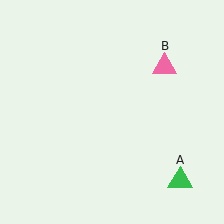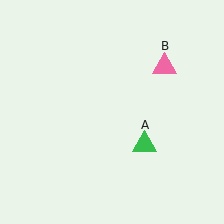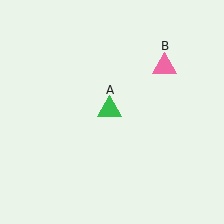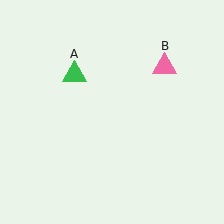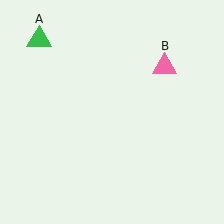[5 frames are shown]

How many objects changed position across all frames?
1 object changed position: green triangle (object A).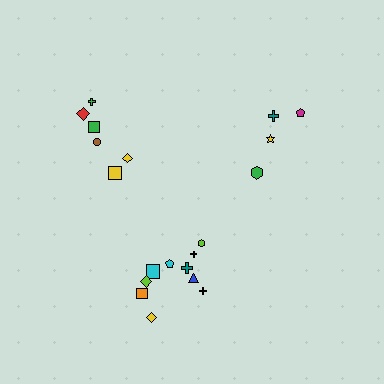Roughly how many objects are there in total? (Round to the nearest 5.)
Roughly 20 objects in total.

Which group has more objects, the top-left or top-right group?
The top-left group.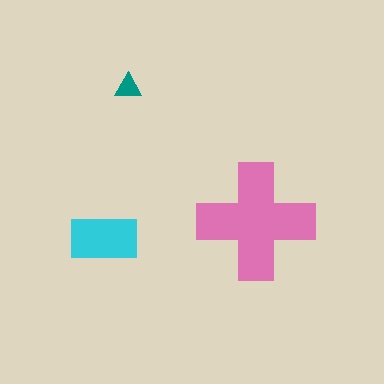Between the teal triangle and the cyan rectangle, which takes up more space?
The cyan rectangle.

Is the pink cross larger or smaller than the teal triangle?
Larger.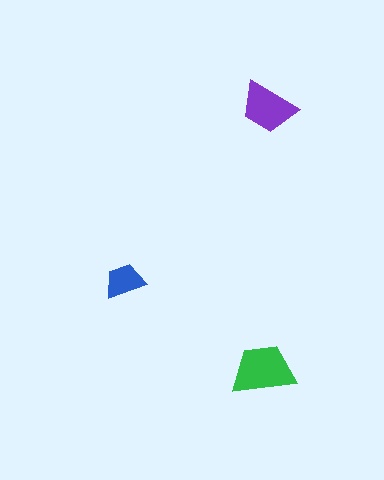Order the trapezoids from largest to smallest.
the green one, the purple one, the blue one.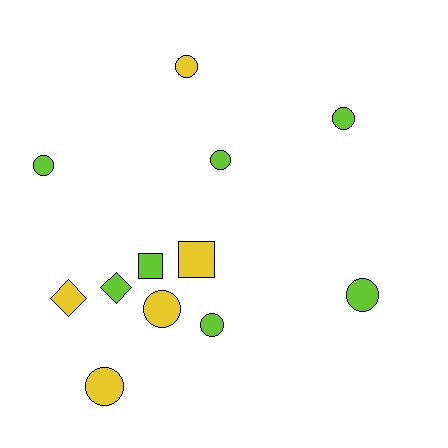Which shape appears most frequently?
Circle, with 8 objects.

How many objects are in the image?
There are 12 objects.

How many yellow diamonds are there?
There is 1 yellow diamond.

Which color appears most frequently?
Lime, with 7 objects.